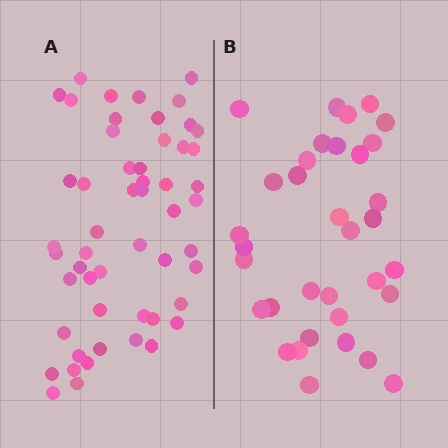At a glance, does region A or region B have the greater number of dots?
Region A (the left region) has more dots.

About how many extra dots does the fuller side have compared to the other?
Region A has approximately 20 more dots than region B.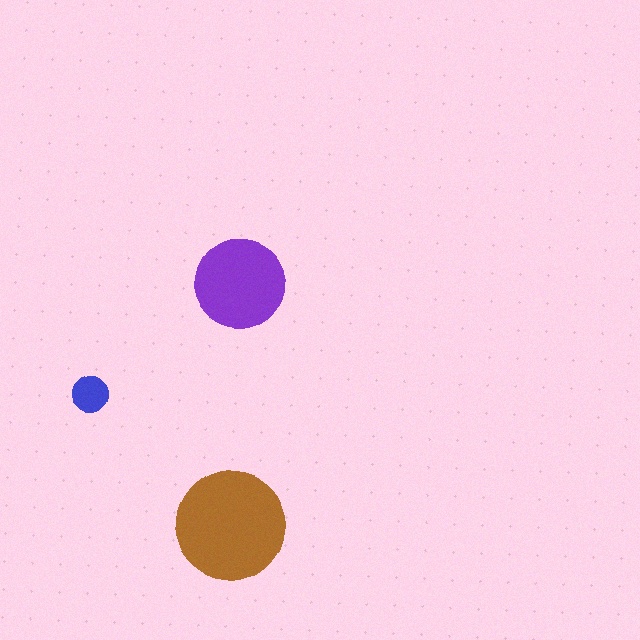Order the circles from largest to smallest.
the brown one, the purple one, the blue one.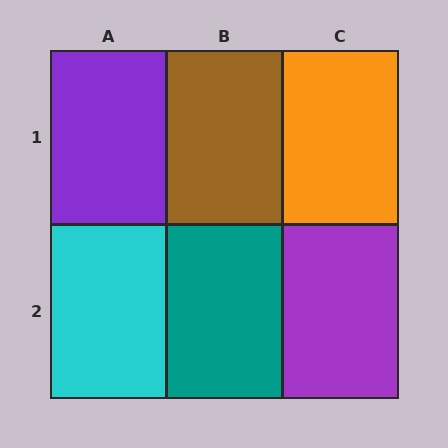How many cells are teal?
1 cell is teal.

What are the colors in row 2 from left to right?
Cyan, teal, purple.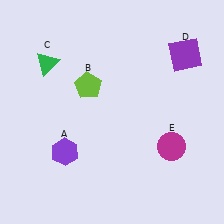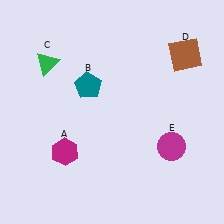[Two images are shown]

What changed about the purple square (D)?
In Image 1, D is purple. In Image 2, it changed to brown.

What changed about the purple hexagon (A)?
In Image 1, A is purple. In Image 2, it changed to magenta.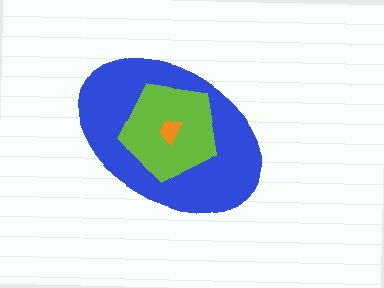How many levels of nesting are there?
3.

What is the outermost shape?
The blue ellipse.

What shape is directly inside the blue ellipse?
The lime pentagon.